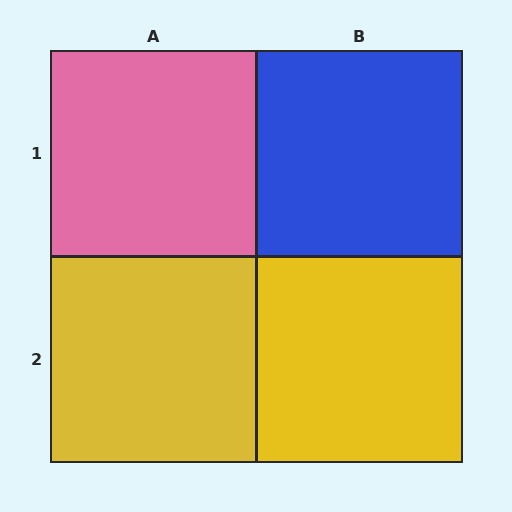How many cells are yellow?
2 cells are yellow.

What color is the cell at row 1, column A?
Pink.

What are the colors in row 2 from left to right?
Yellow, yellow.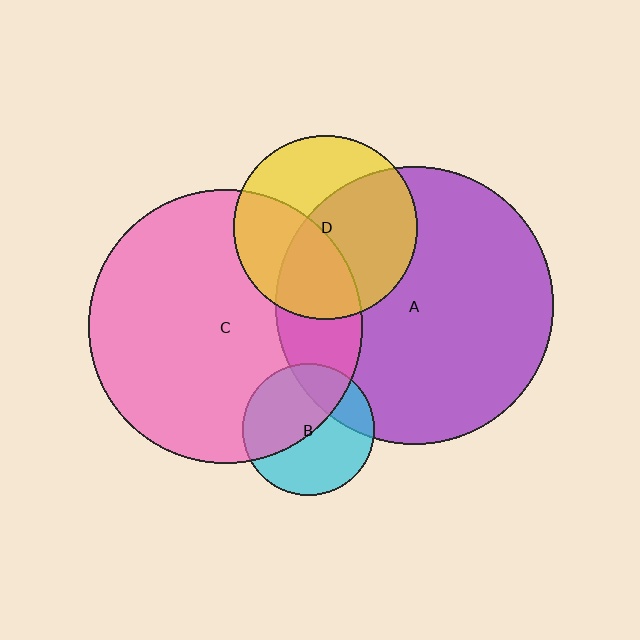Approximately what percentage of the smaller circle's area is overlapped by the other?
Approximately 50%.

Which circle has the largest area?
Circle A (purple).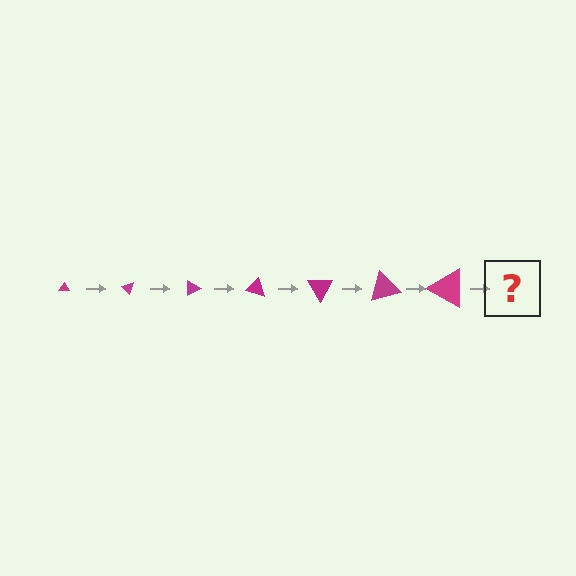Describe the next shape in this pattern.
It should be a triangle, larger than the previous one and rotated 315 degrees from the start.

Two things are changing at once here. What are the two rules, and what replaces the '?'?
The two rules are that the triangle grows larger each step and it rotates 45 degrees each step. The '?' should be a triangle, larger than the previous one and rotated 315 degrees from the start.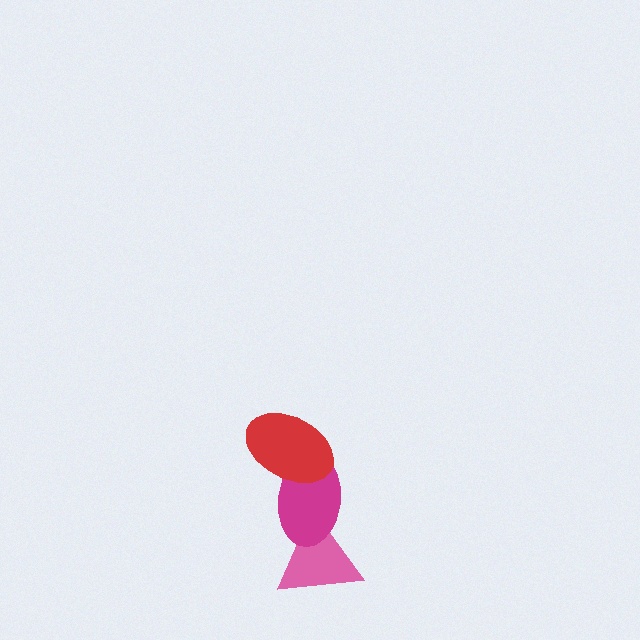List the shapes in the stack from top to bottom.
From top to bottom: the red ellipse, the magenta ellipse, the pink triangle.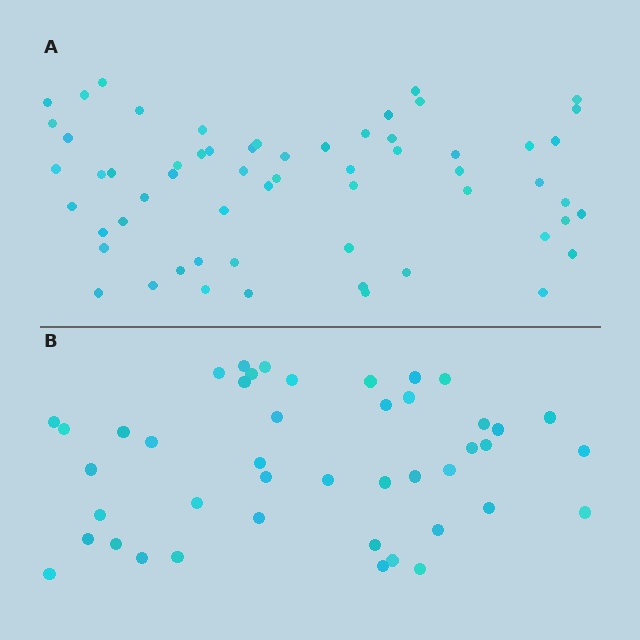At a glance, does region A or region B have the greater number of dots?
Region A (the top region) has more dots.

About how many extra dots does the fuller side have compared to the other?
Region A has approximately 15 more dots than region B.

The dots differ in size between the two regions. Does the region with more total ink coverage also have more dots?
No. Region B has more total ink coverage because its dots are larger, but region A actually contains more individual dots. Total area can be misleading — the number of items is what matters here.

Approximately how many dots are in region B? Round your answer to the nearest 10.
About 40 dots. (The exact count is 44, which rounds to 40.)